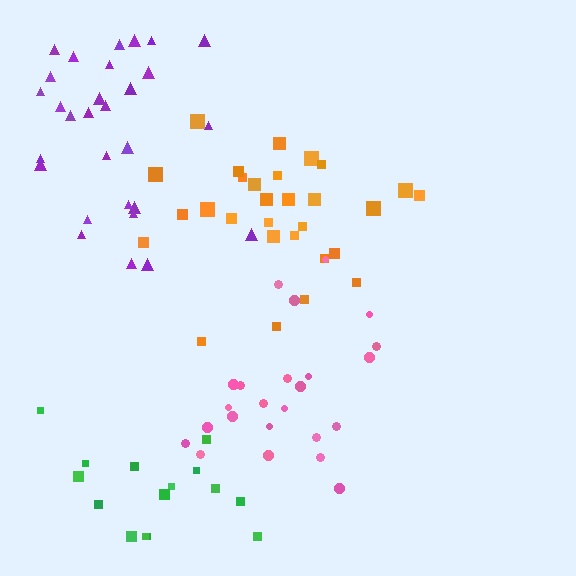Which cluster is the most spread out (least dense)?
Green.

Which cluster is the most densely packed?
Orange.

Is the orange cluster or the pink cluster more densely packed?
Orange.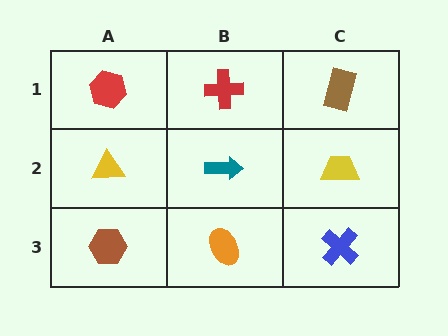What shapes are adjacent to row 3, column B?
A teal arrow (row 2, column B), a brown hexagon (row 3, column A), a blue cross (row 3, column C).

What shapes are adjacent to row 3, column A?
A yellow triangle (row 2, column A), an orange ellipse (row 3, column B).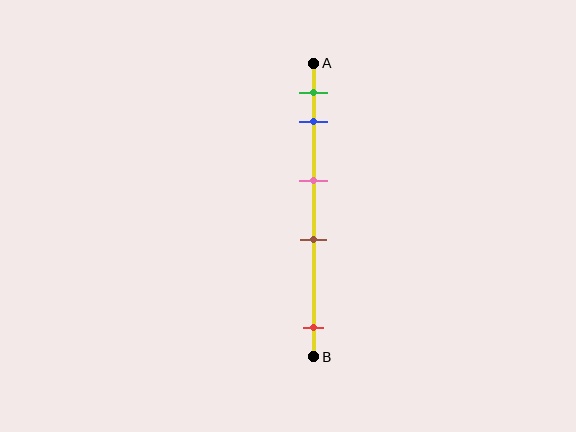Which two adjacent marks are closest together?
The green and blue marks are the closest adjacent pair.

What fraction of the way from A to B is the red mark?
The red mark is approximately 90% (0.9) of the way from A to B.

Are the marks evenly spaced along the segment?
No, the marks are not evenly spaced.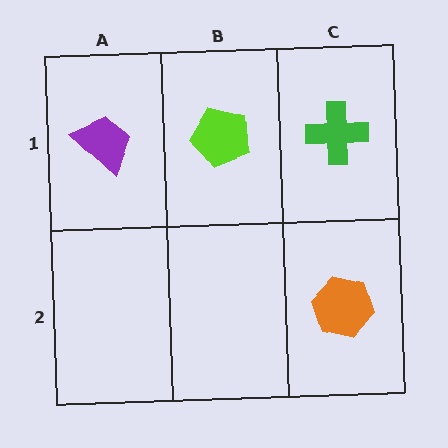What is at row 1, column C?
A green cross.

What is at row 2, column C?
An orange hexagon.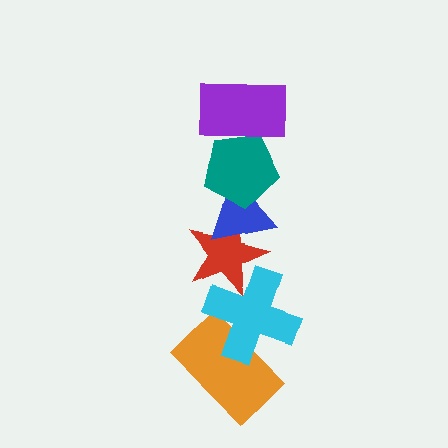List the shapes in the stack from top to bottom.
From top to bottom: the purple rectangle, the teal pentagon, the blue triangle, the red star, the cyan cross, the orange rectangle.